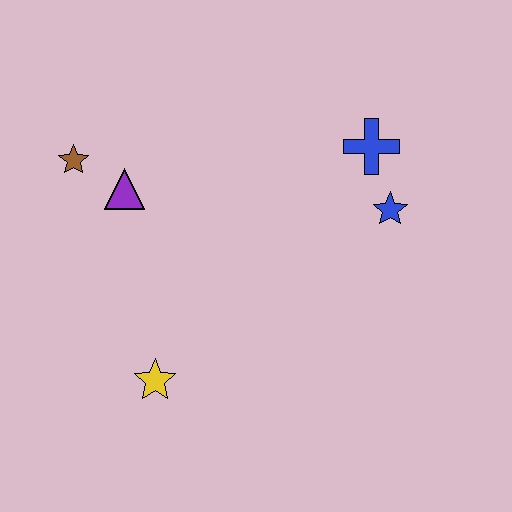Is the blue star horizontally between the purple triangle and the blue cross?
No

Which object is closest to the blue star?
The blue cross is closest to the blue star.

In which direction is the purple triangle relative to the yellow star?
The purple triangle is above the yellow star.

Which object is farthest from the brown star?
The blue star is farthest from the brown star.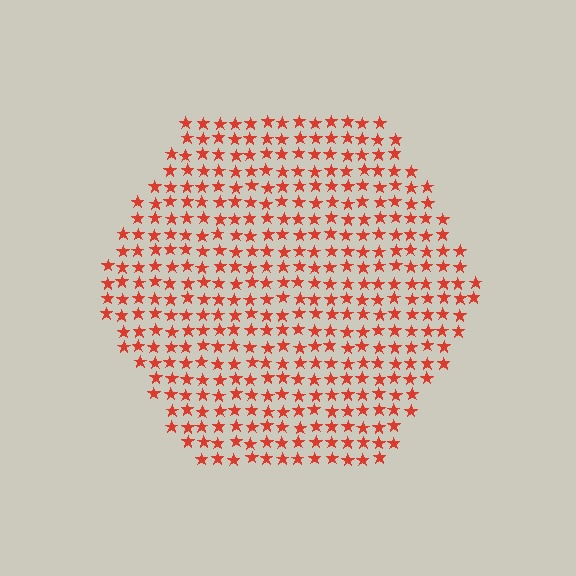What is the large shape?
The large shape is a hexagon.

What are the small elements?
The small elements are stars.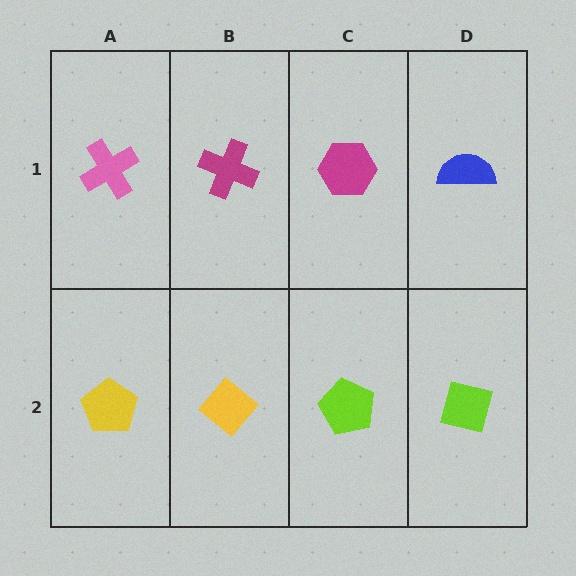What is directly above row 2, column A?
A pink cross.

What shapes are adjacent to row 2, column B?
A magenta cross (row 1, column B), a yellow pentagon (row 2, column A), a lime pentagon (row 2, column C).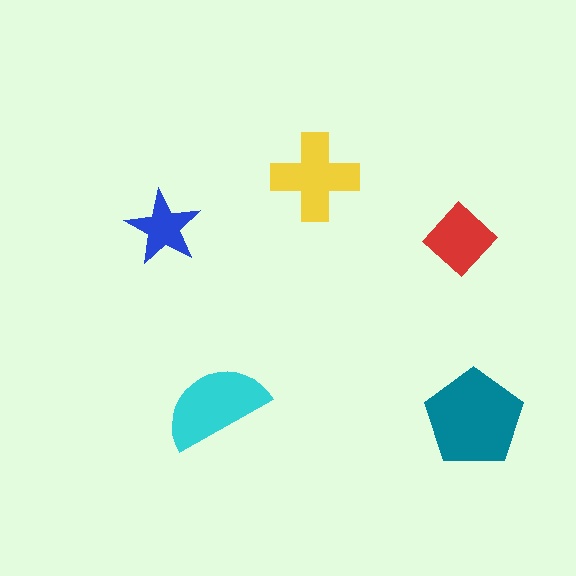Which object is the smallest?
The blue star.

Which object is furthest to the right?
The teal pentagon is rightmost.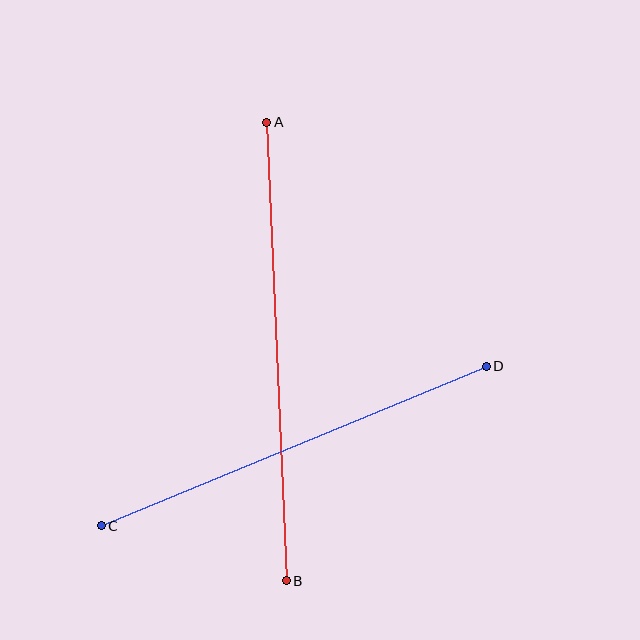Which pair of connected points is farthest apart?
Points A and B are farthest apart.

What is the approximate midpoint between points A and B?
The midpoint is at approximately (276, 352) pixels.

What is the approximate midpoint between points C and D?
The midpoint is at approximately (294, 446) pixels.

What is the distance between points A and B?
The distance is approximately 459 pixels.